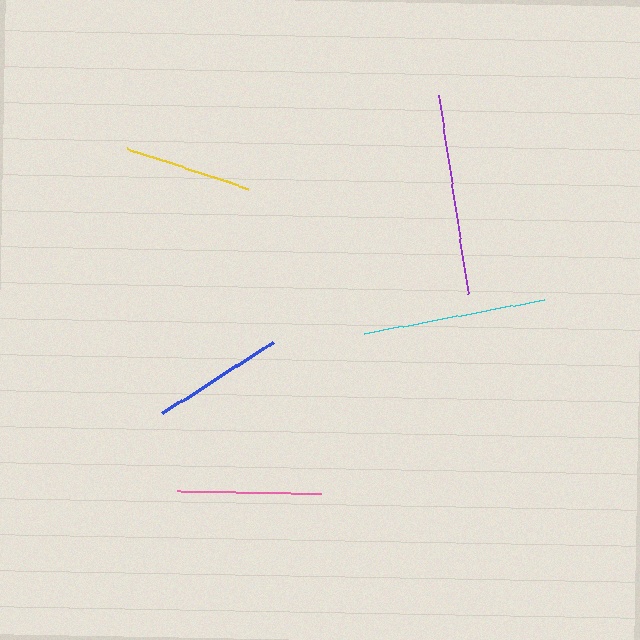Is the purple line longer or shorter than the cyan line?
The purple line is longer than the cyan line.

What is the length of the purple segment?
The purple segment is approximately 201 pixels long.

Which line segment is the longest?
The purple line is the longest at approximately 201 pixels.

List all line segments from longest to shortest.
From longest to shortest: purple, cyan, pink, blue, yellow.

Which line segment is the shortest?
The yellow line is the shortest at approximately 128 pixels.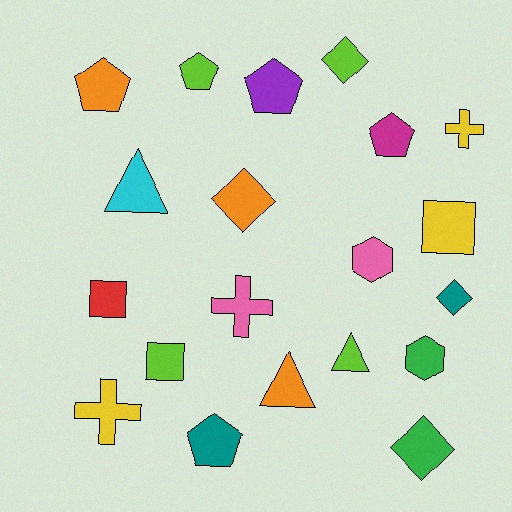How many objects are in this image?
There are 20 objects.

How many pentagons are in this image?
There are 5 pentagons.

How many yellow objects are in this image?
There are 3 yellow objects.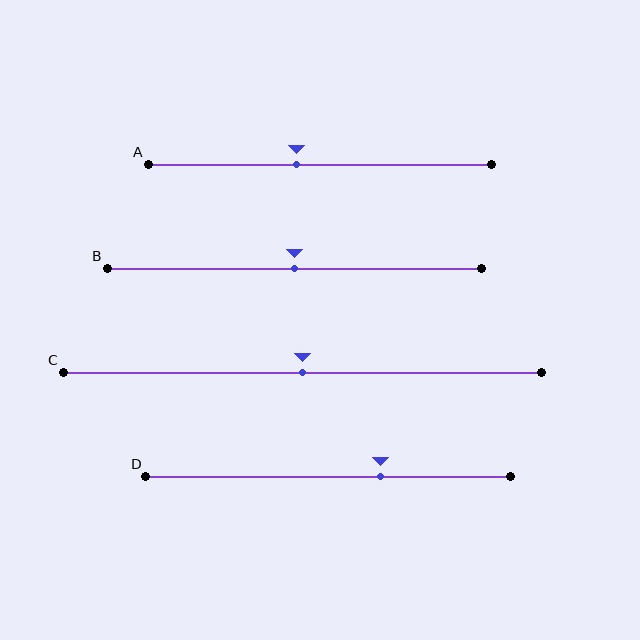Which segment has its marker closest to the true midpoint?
Segment B has its marker closest to the true midpoint.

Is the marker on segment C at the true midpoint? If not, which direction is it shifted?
Yes, the marker on segment C is at the true midpoint.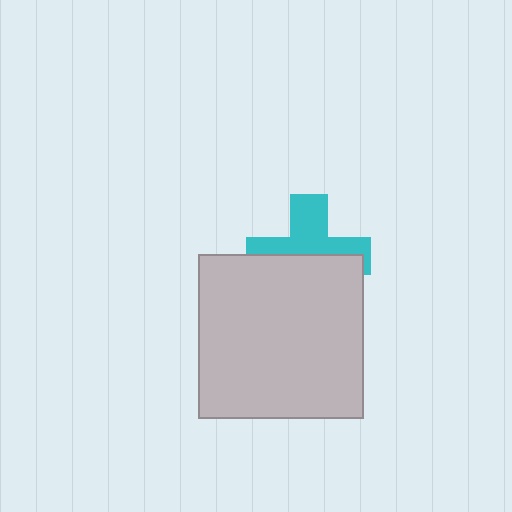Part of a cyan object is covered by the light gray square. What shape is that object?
It is a cross.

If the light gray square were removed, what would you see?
You would see the complete cyan cross.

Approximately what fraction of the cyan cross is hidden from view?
Roughly 52% of the cyan cross is hidden behind the light gray square.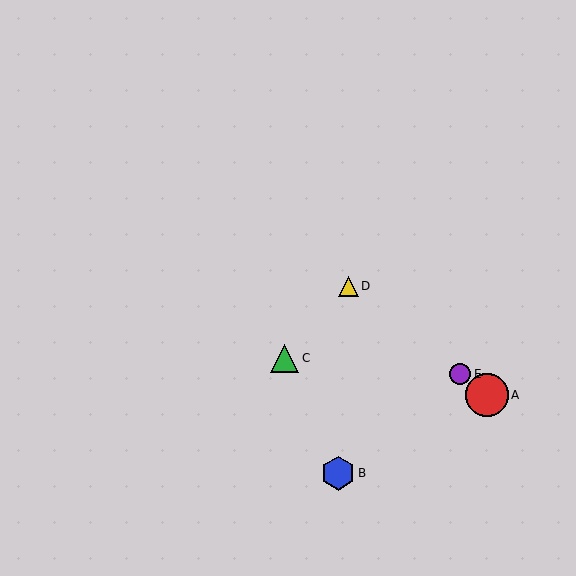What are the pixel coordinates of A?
Object A is at (487, 395).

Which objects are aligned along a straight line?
Objects A, D, E are aligned along a straight line.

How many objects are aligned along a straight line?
3 objects (A, D, E) are aligned along a straight line.